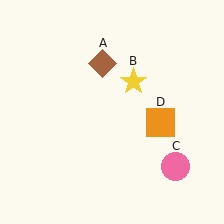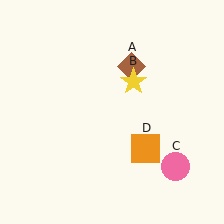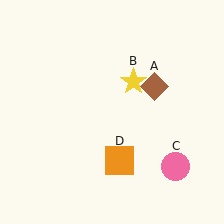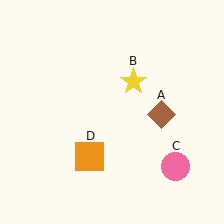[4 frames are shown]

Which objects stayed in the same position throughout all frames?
Yellow star (object B) and pink circle (object C) remained stationary.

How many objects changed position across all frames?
2 objects changed position: brown diamond (object A), orange square (object D).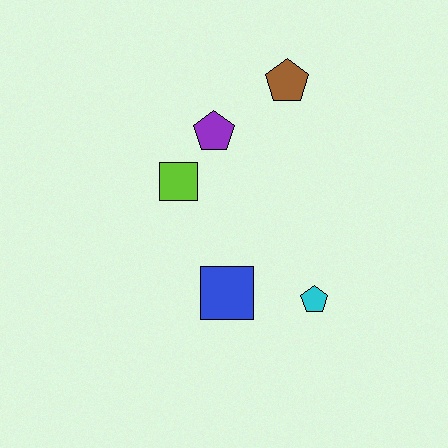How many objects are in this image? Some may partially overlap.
There are 5 objects.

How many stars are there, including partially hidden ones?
There are no stars.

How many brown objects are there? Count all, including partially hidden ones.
There is 1 brown object.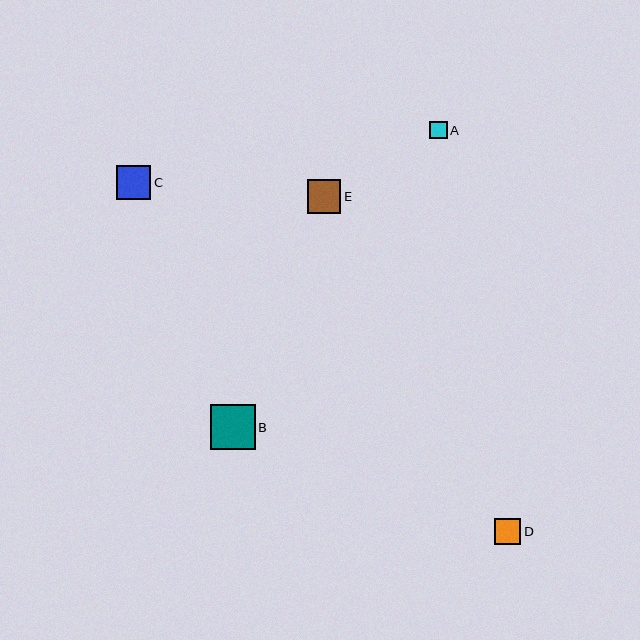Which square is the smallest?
Square A is the smallest with a size of approximately 17 pixels.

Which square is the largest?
Square B is the largest with a size of approximately 45 pixels.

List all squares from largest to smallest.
From largest to smallest: B, C, E, D, A.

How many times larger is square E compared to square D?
Square E is approximately 1.3 times the size of square D.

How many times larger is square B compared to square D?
Square B is approximately 1.7 times the size of square D.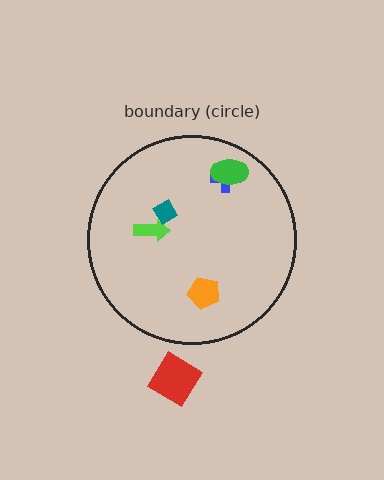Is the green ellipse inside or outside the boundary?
Inside.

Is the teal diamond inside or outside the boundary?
Inside.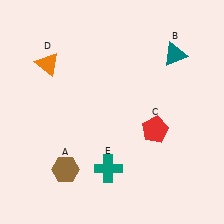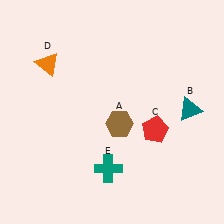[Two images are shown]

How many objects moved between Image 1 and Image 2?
2 objects moved between the two images.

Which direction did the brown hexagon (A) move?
The brown hexagon (A) moved right.